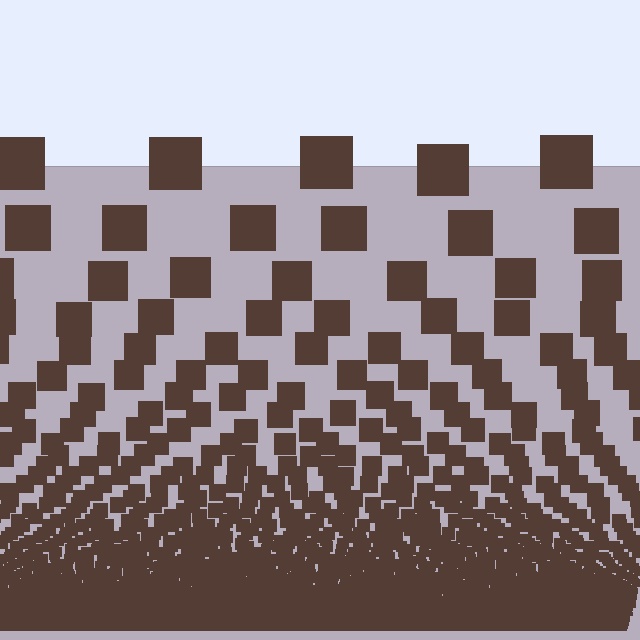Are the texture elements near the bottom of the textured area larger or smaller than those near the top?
Smaller. The gradient is inverted — elements near the bottom are smaller and denser.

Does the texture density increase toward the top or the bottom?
Density increases toward the bottom.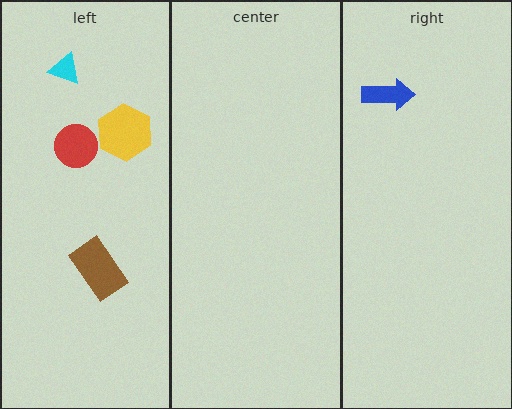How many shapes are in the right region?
1.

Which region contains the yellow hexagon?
The left region.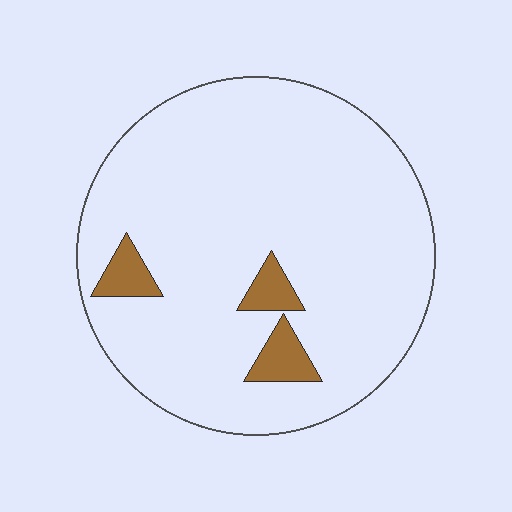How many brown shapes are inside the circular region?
3.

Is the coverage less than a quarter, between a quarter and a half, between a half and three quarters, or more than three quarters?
Less than a quarter.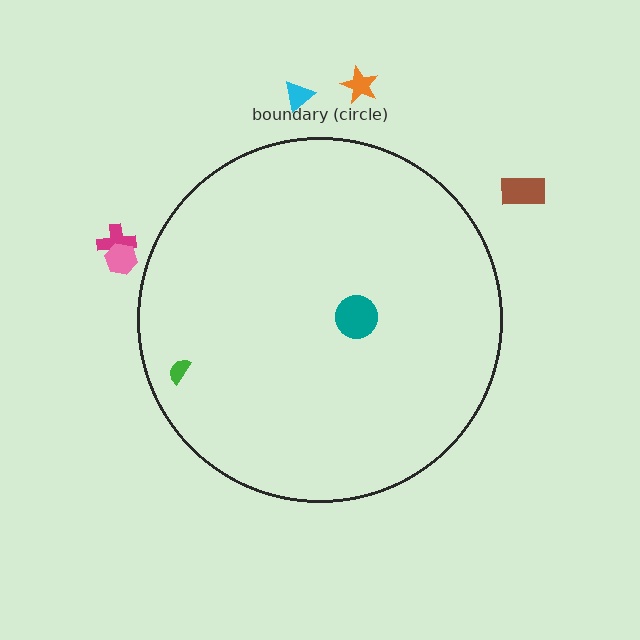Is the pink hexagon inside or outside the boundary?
Outside.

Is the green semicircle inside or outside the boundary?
Inside.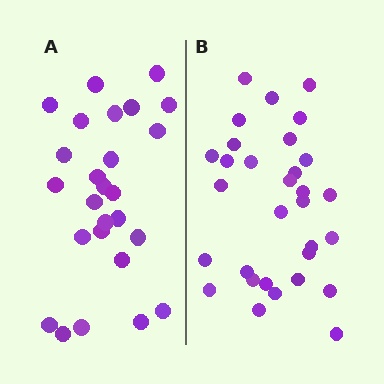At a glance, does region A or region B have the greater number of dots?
Region B (the right region) has more dots.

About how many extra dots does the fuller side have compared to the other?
Region B has about 5 more dots than region A.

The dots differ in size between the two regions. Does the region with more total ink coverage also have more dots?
No. Region A has more total ink coverage because its dots are larger, but region B actually contains more individual dots. Total area can be misleading — the number of items is what matters here.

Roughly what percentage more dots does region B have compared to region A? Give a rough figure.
About 20% more.